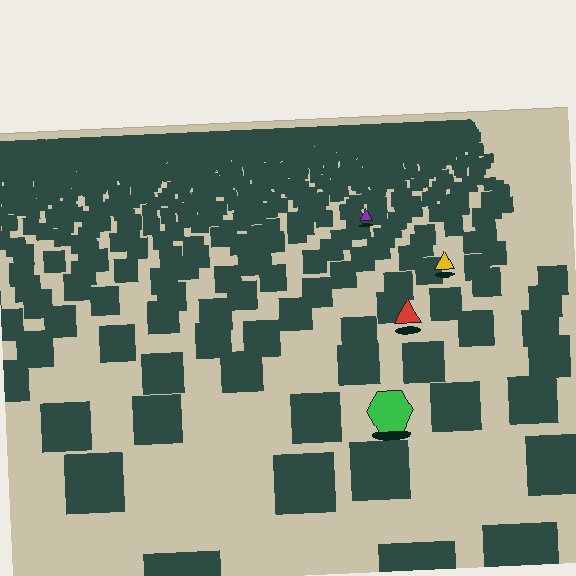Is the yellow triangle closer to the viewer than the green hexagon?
No. The green hexagon is closer — you can tell from the texture gradient: the ground texture is coarser near it.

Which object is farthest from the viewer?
The purple triangle is farthest from the viewer. It appears smaller and the ground texture around it is denser.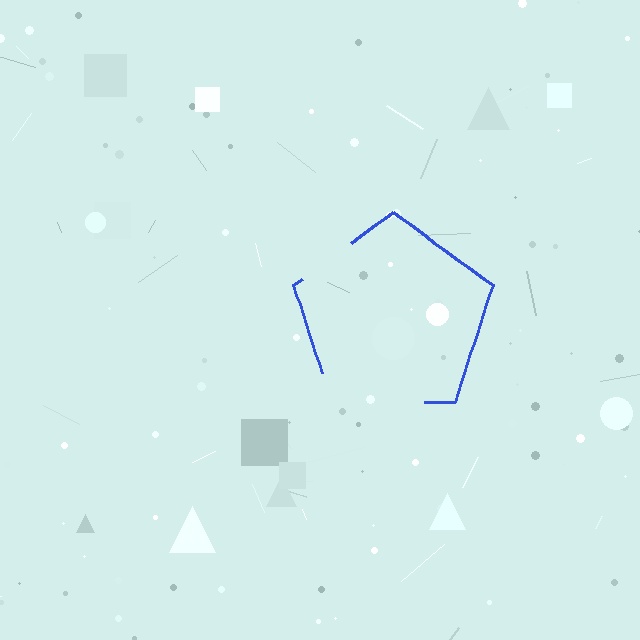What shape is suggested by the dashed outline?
The dashed outline suggests a pentagon.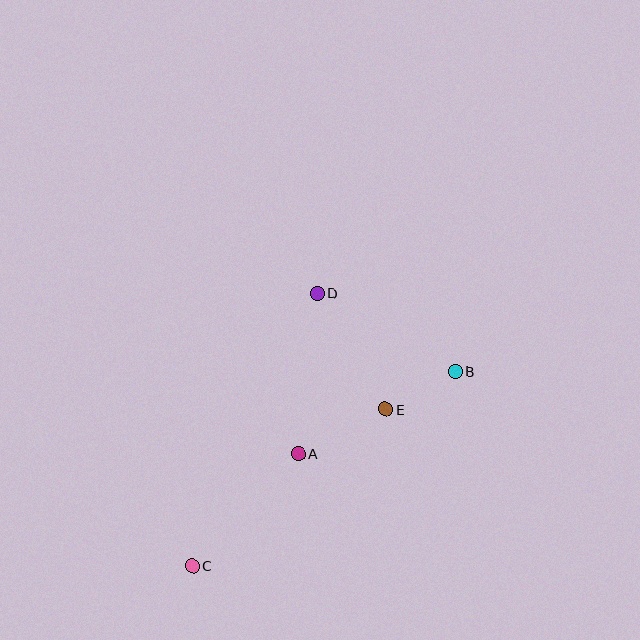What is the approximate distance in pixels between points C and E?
The distance between C and E is approximately 249 pixels.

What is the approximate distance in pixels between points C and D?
The distance between C and D is approximately 300 pixels.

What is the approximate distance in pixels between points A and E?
The distance between A and E is approximately 98 pixels.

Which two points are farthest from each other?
Points B and C are farthest from each other.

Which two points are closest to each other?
Points B and E are closest to each other.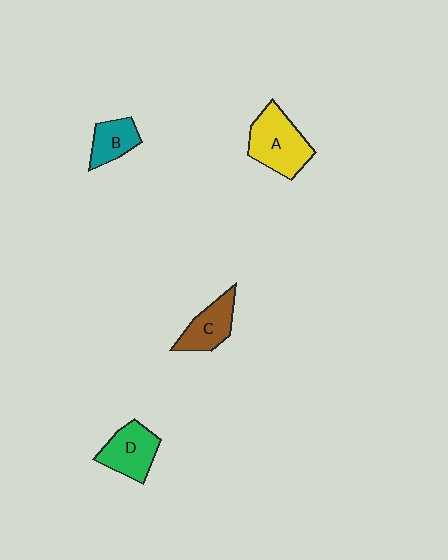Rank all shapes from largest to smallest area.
From largest to smallest: A (yellow), D (green), C (brown), B (teal).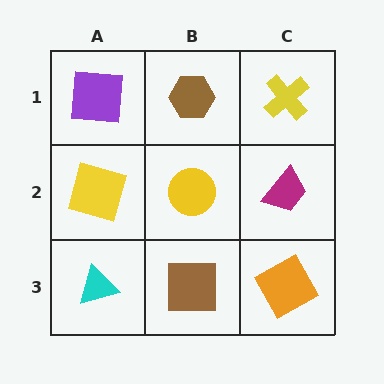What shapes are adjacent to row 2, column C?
A yellow cross (row 1, column C), an orange square (row 3, column C), a yellow circle (row 2, column B).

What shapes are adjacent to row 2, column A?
A purple square (row 1, column A), a cyan triangle (row 3, column A), a yellow circle (row 2, column B).